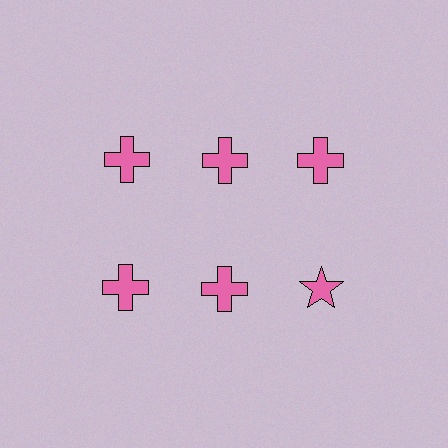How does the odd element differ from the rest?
It has a different shape: star instead of cross.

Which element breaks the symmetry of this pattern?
The pink star in the second row, center column breaks the symmetry. All other shapes are pink crosses.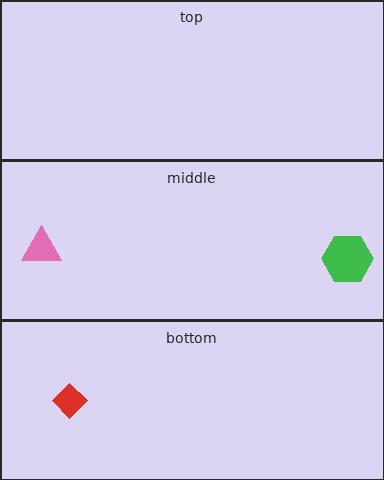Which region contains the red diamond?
The bottom region.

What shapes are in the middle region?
The green hexagon, the pink triangle.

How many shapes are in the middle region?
2.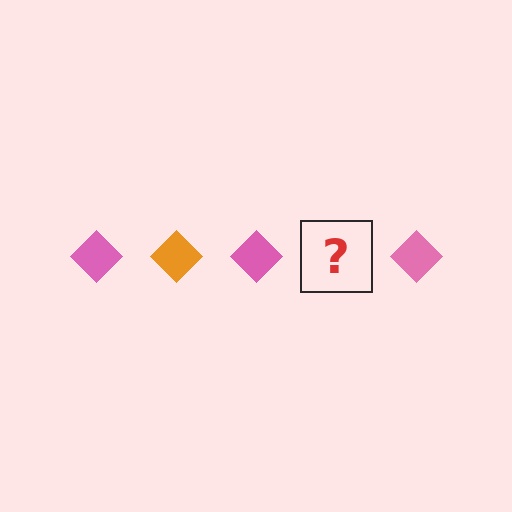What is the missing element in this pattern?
The missing element is an orange diamond.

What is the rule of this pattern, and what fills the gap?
The rule is that the pattern cycles through pink, orange diamonds. The gap should be filled with an orange diamond.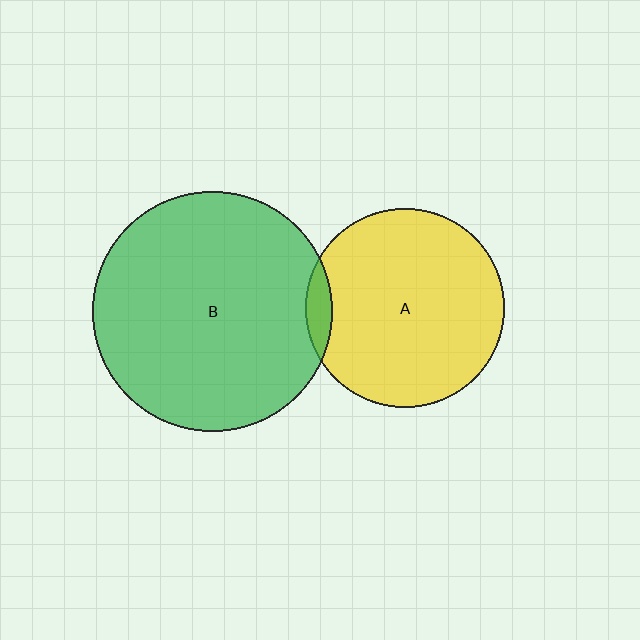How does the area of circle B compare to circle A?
Approximately 1.4 times.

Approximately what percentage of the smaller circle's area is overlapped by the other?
Approximately 5%.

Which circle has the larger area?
Circle B (green).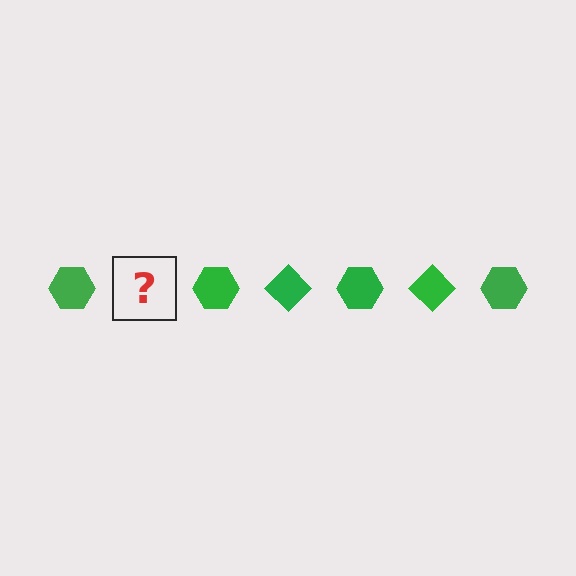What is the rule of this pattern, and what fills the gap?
The rule is that the pattern cycles through hexagon, diamond shapes in green. The gap should be filled with a green diamond.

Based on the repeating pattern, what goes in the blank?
The blank should be a green diamond.